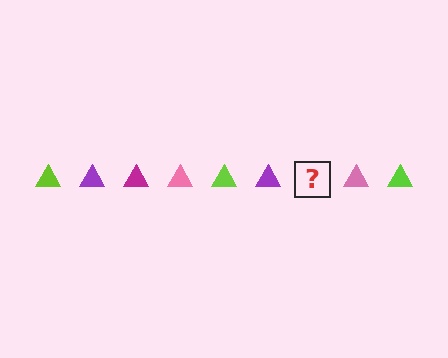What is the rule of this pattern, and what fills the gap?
The rule is that the pattern cycles through lime, purple, magenta, pink triangles. The gap should be filled with a magenta triangle.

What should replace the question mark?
The question mark should be replaced with a magenta triangle.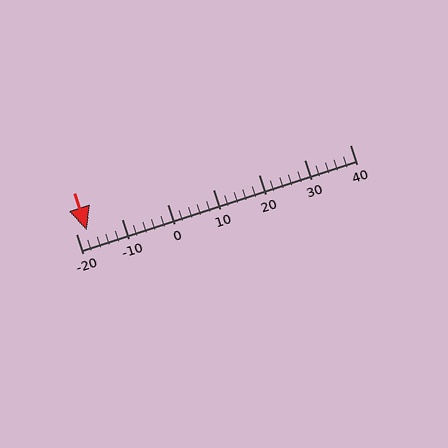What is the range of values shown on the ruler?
The ruler shows values from -20 to 40.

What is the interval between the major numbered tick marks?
The major tick marks are spaced 10 units apart.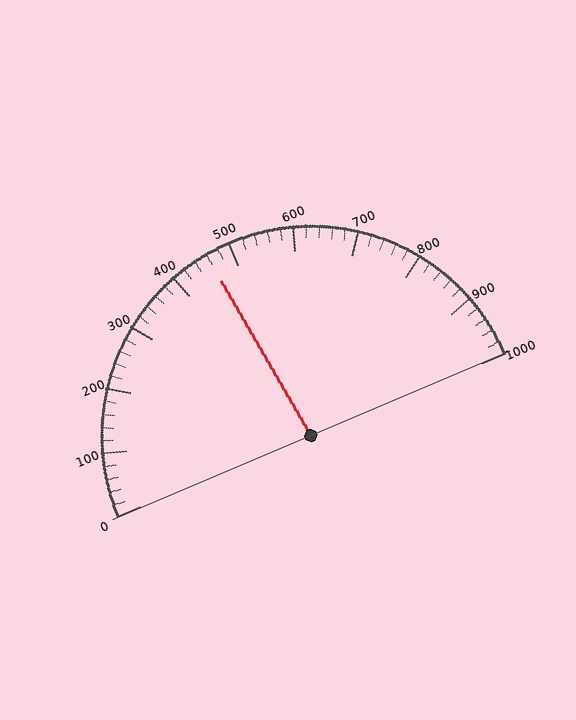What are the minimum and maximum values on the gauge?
The gauge ranges from 0 to 1000.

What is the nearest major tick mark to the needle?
The nearest major tick mark is 500.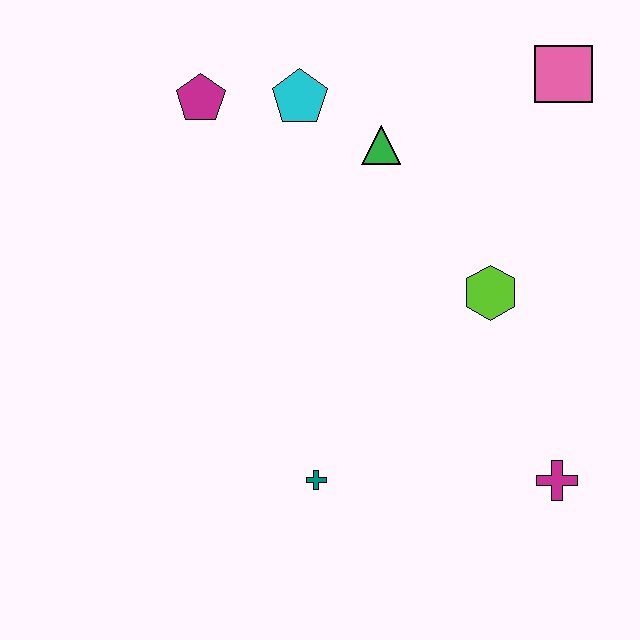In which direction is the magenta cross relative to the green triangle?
The magenta cross is below the green triangle.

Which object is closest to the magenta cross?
The lime hexagon is closest to the magenta cross.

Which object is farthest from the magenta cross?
The magenta pentagon is farthest from the magenta cross.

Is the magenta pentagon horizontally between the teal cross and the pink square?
No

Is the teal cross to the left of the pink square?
Yes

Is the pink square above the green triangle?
Yes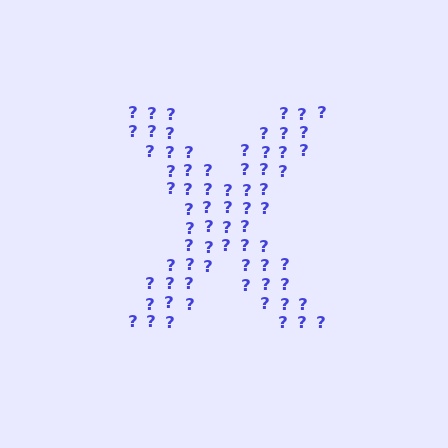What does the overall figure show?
The overall figure shows the letter X.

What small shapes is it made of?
It is made of small question marks.